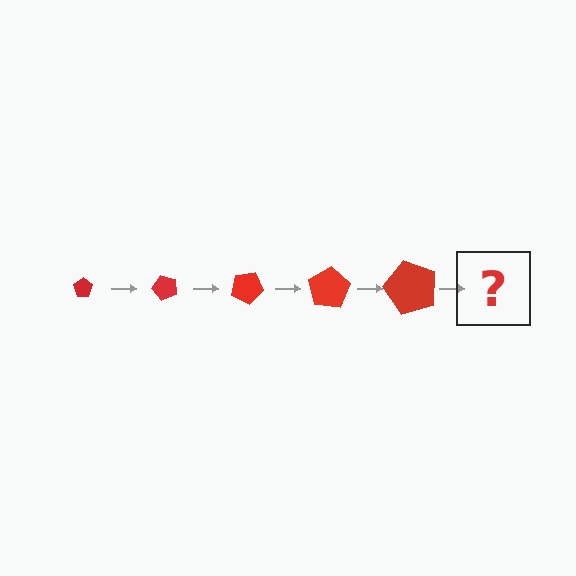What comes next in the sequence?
The next element should be a pentagon, larger than the previous one and rotated 250 degrees from the start.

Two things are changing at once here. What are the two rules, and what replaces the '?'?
The two rules are that the pentagon grows larger each step and it rotates 50 degrees each step. The '?' should be a pentagon, larger than the previous one and rotated 250 degrees from the start.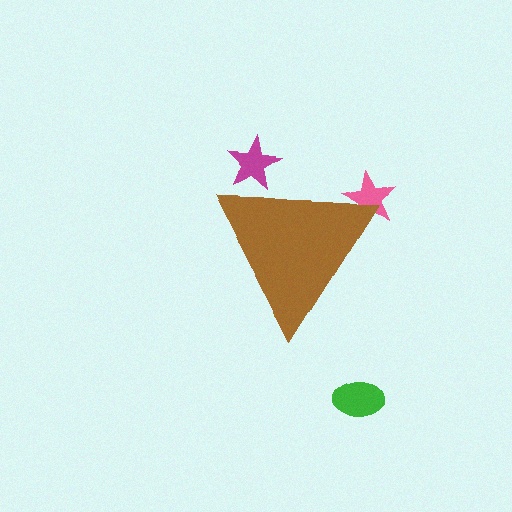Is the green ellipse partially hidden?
No, the green ellipse is fully visible.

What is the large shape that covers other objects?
A brown triangle.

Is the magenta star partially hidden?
Yes, the magenta star is partially hidden behind the brown triangle.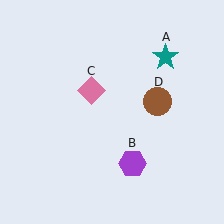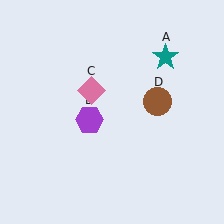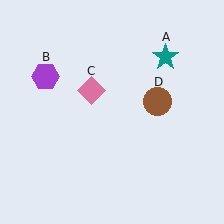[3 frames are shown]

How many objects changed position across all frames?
1 object changed position: purple hexagon (object B).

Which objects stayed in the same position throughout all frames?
Teal star (object A) and pink diamond (object C) and brown circle (object D) remained stationary.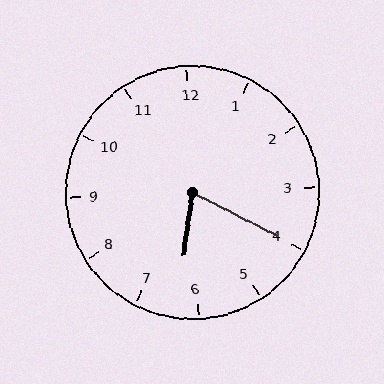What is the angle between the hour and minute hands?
Approximately 70 degrees.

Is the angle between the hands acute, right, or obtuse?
It is acute.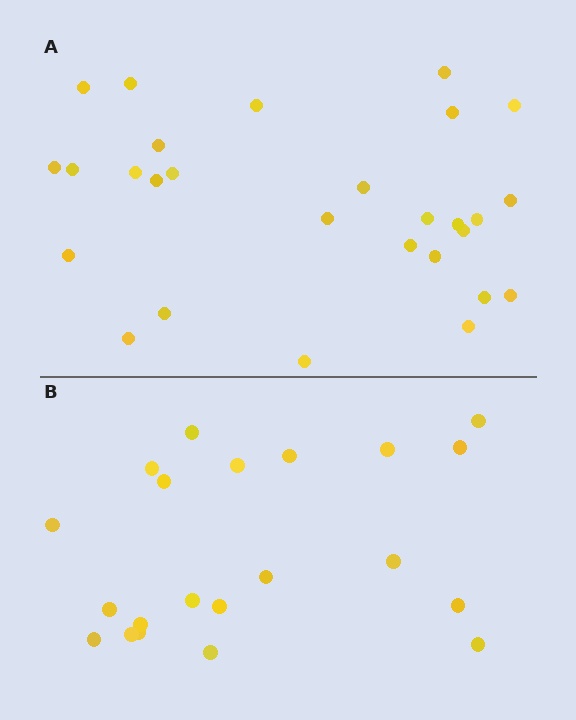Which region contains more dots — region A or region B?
Region A (the top region) has more dots.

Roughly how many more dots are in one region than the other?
Region A has roughly 8 or so more dots than region B.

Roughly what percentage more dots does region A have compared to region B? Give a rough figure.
About 35% more.